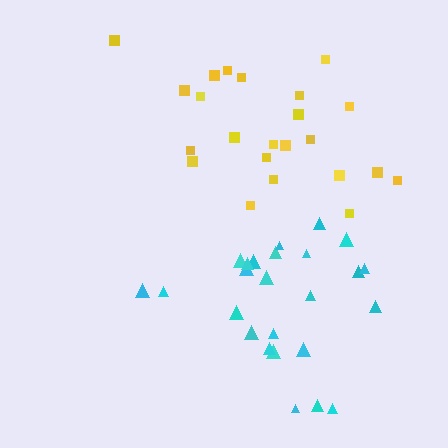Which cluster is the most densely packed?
Cyan.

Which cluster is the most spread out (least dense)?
Yellow.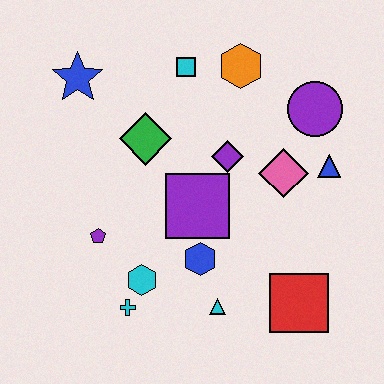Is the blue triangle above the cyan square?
No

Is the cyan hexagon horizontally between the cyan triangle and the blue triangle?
No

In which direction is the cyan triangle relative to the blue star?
The cyan triangle is below the blue star.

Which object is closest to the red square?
The cyan triangle is closest to the red square.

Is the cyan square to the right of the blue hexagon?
No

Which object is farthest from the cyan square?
The red square is farthest from the cyan square.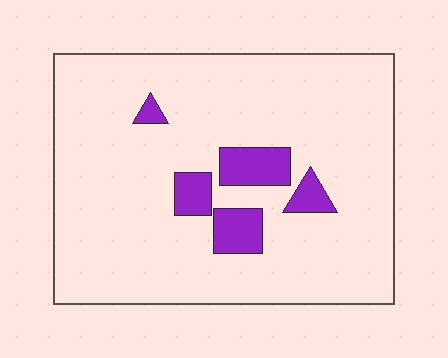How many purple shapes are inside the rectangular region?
5.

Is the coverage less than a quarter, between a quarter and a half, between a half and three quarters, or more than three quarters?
Less than a quarter.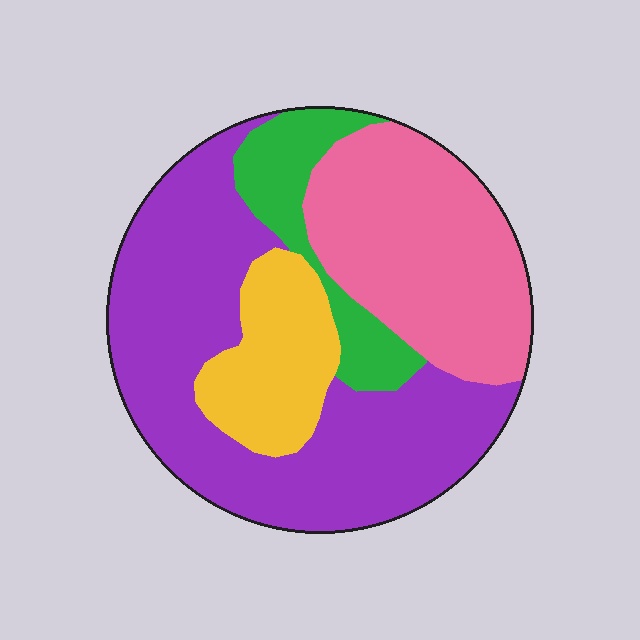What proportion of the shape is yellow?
Yellow covers 14% of the shape.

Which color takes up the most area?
Purple, at roughly 45%.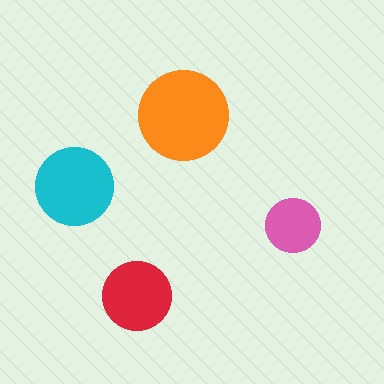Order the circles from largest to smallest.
the orange one, the cyan one, the red one, the pink one.